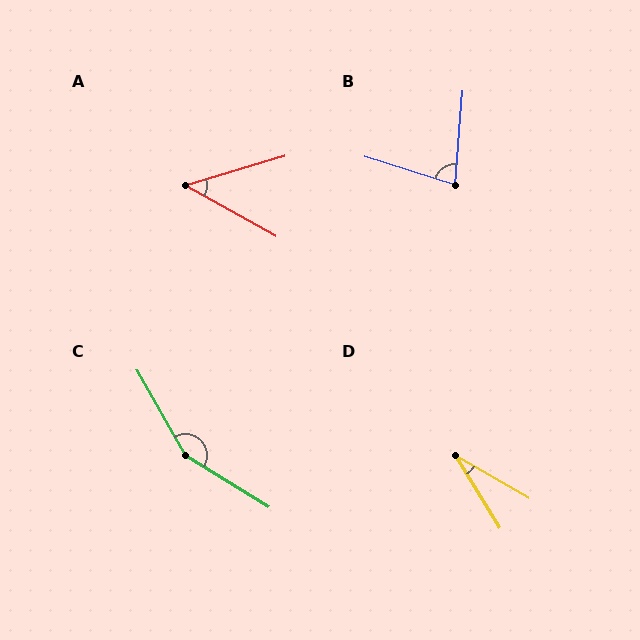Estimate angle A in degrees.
Approximately 46 degrees.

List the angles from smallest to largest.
D (28°), A (46°), B (77°), C (151°).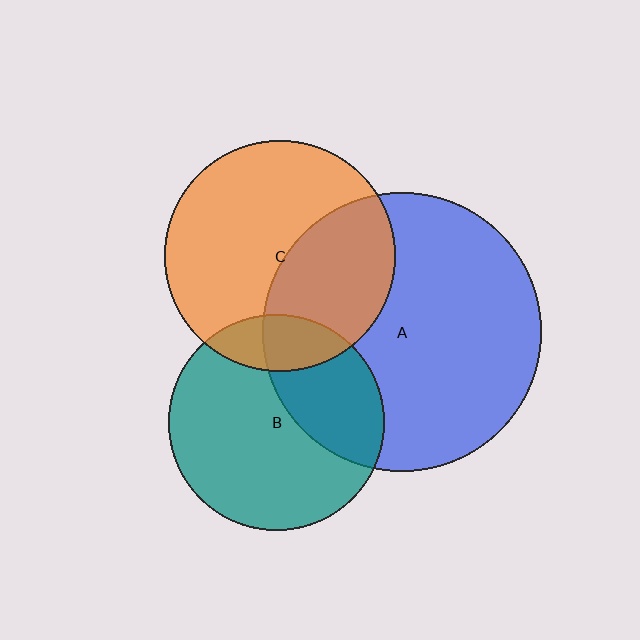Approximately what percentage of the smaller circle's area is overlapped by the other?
Approximately 15%.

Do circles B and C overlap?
Yes.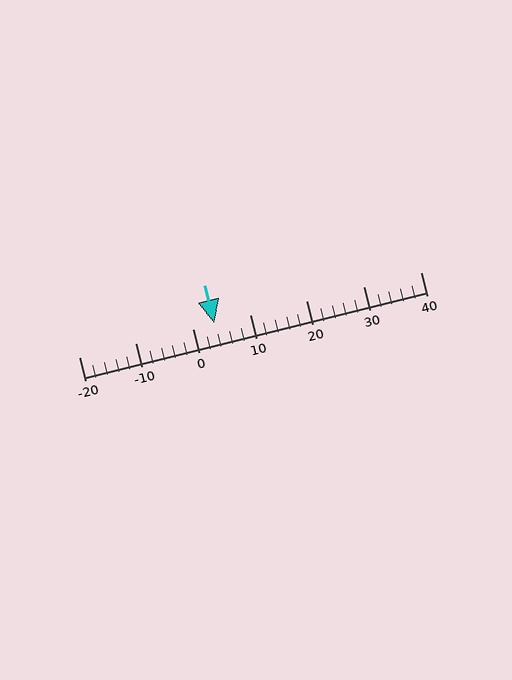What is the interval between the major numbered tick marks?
The major tick marks are spaced 10 units apart.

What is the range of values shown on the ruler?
The ruler shows values from -20 to 40.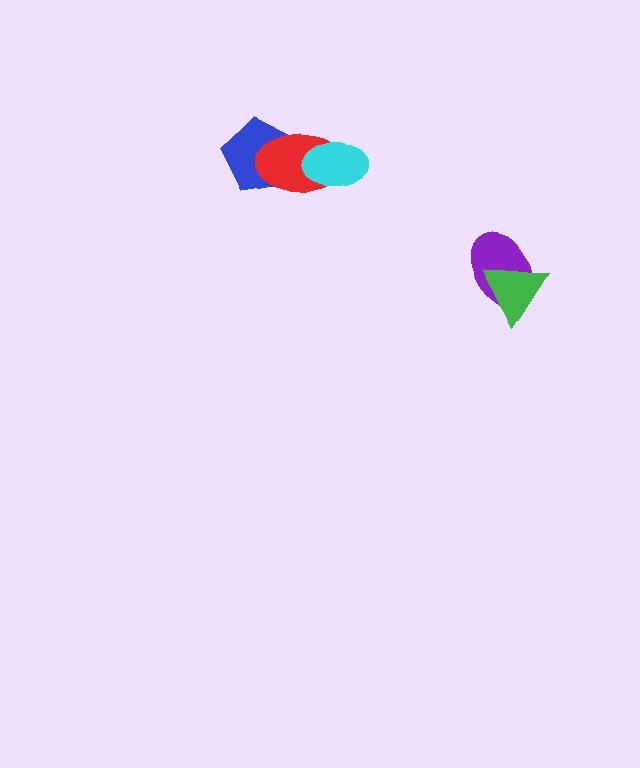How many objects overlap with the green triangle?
1 object overlaps with the green triangle.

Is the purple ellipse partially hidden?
Yes, it is partially covered by another shape.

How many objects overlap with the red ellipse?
2 objects overlap with the red ellipse.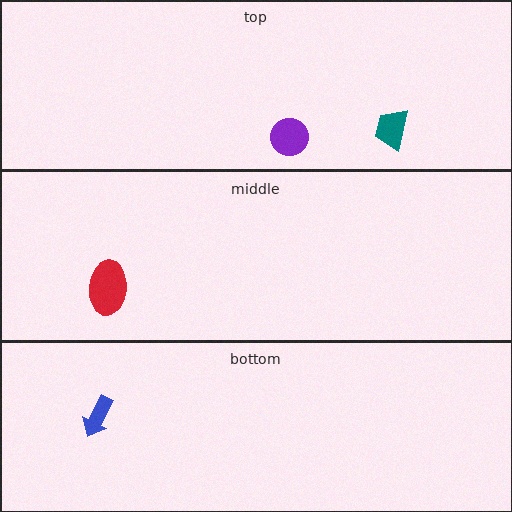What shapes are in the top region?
The teal trapezoid, the purple circle.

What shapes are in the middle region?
The red ellipse.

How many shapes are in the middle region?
1.